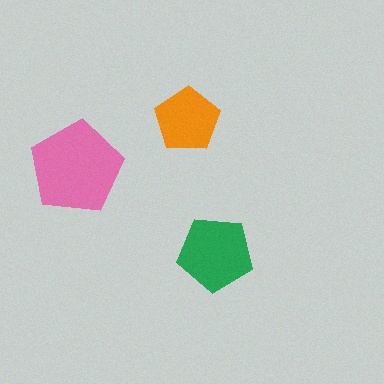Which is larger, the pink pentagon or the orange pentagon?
The pink one.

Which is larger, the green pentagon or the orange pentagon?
The green one.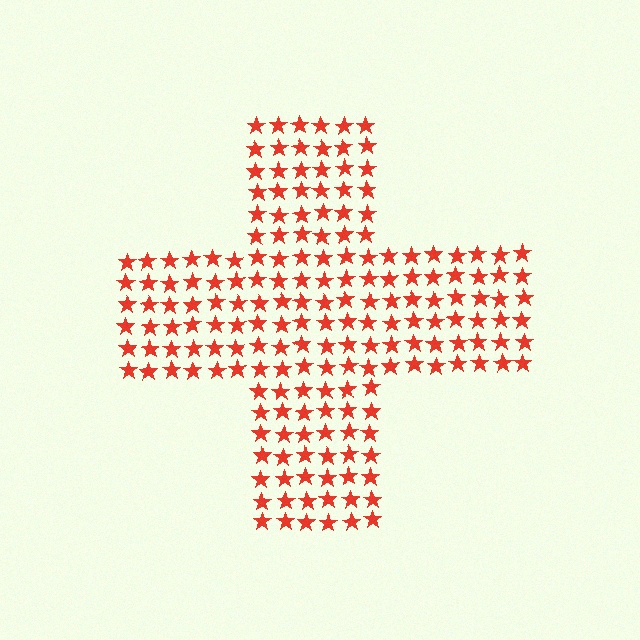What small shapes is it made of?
It is made of small stars.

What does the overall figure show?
The overall figure shows a cross.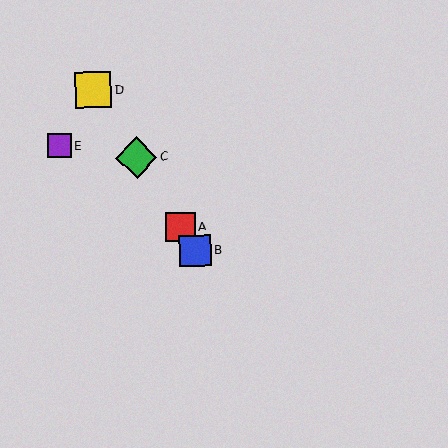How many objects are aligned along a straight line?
4 objects (A, B, C, D) are aligned along a straight line.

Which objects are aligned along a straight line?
Objects A, B, C, D are aligned along a straight line.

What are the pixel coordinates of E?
Object E is at (59, 146).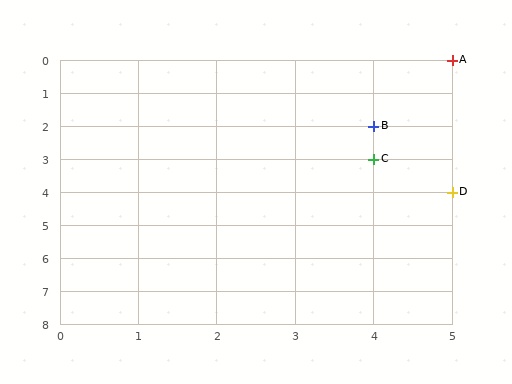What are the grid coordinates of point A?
Point A is at grid coordinates (5, 0).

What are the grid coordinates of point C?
Point C is at grid coordinates (4, 3).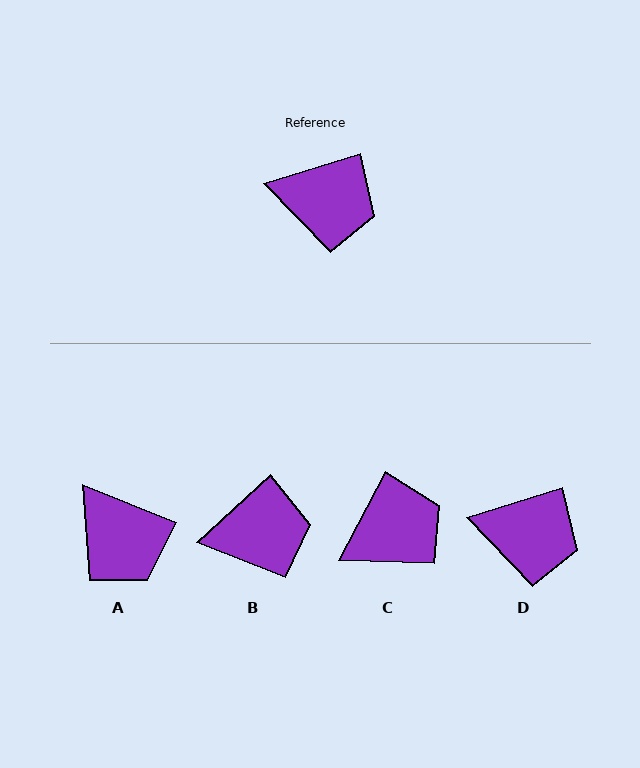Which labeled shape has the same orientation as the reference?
D.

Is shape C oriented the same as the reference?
No, it is off by about 45 degrees.